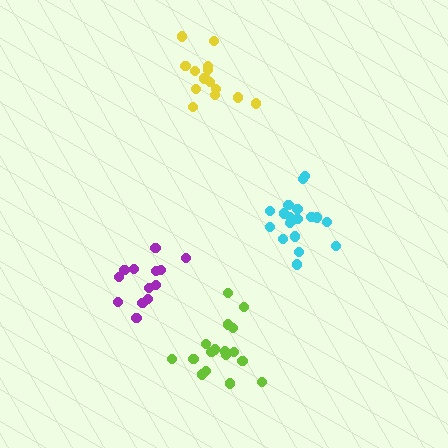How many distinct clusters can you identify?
There are 4 distinct clusters.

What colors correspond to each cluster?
The clusters are colored: yellow, lime, purple, cyan.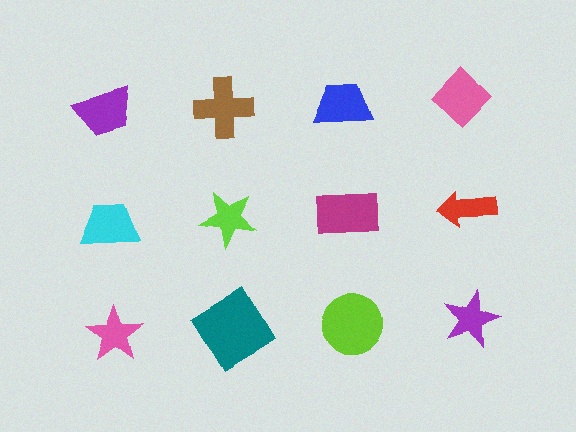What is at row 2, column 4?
A red arrow.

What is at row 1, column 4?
A pink diamond.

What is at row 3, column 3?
A lime circle.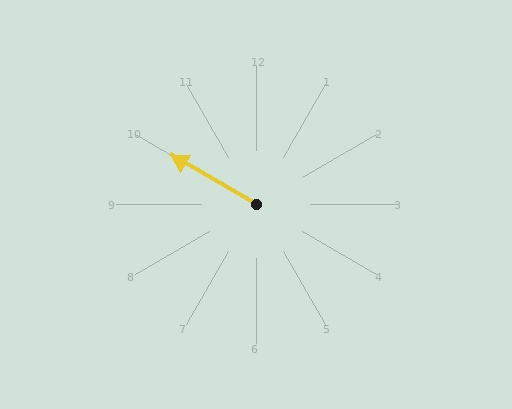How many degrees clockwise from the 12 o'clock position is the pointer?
Approximately 300 degrees.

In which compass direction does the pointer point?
Northwest.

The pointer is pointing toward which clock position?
Roughly 10 o'clock.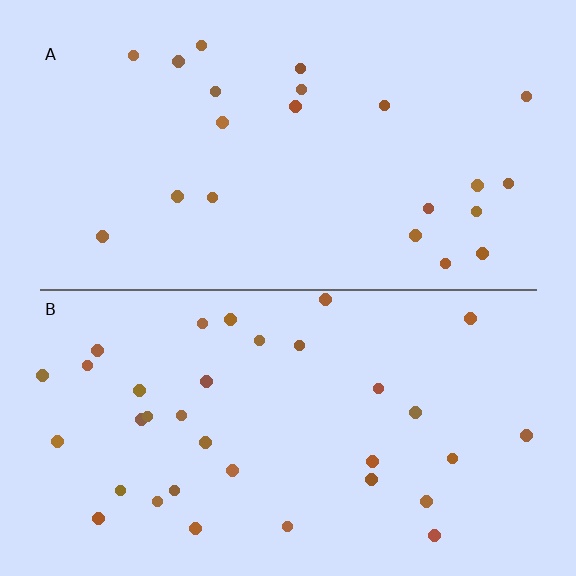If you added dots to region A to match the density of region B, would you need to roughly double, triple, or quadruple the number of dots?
Approximately double.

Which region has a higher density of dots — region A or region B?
B (the bottom).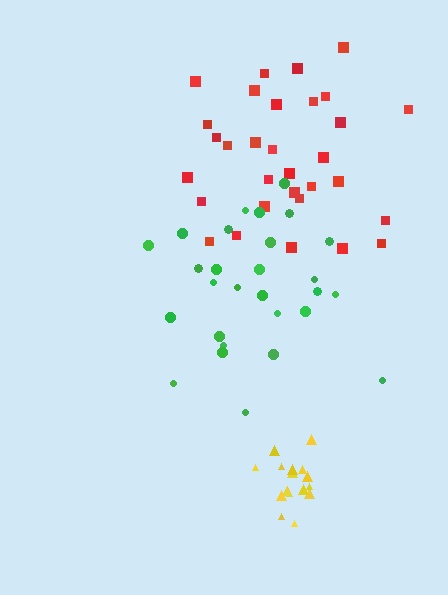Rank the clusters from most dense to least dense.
yellow, green, red.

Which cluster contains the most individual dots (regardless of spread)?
Red (31).